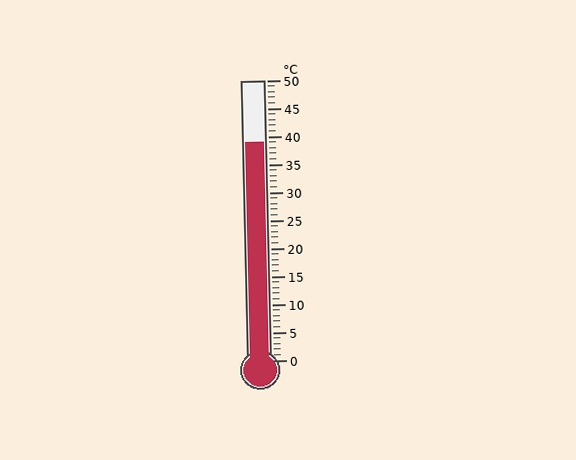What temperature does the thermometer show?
The thermometer shows approximately 39°C.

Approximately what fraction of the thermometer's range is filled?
The thermometer is filled to approximately 80% of its range.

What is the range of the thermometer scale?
The thermometer scale ranges from 0°C to 50°C.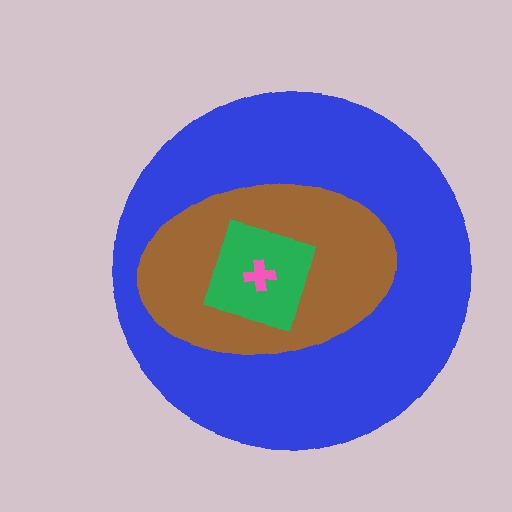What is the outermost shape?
The blue circle.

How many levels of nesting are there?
4.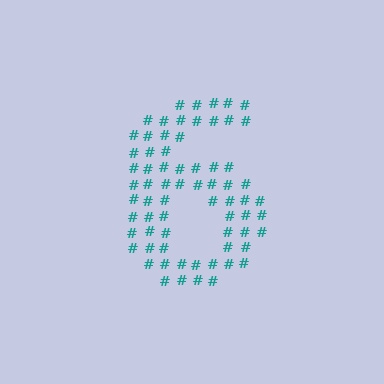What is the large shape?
The large shape is the digit 6.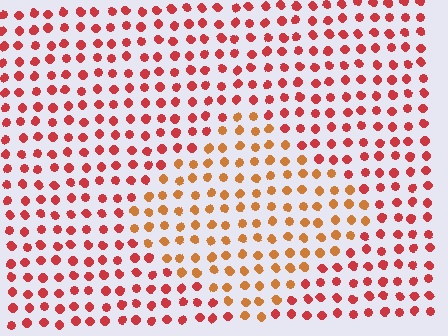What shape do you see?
I see a diamond.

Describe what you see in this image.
The image is filled with small red elements in a uniform arrangement. A diamond-shaped region is visible where the elements are tinted to a slightly different hue, forming a subtle color boundary.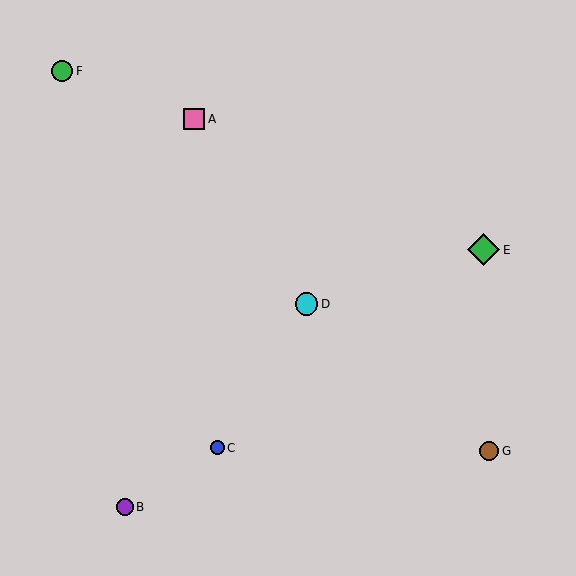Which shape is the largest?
The green diamond (labeled E) is the largest.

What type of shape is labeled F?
Shape F is a green circle.